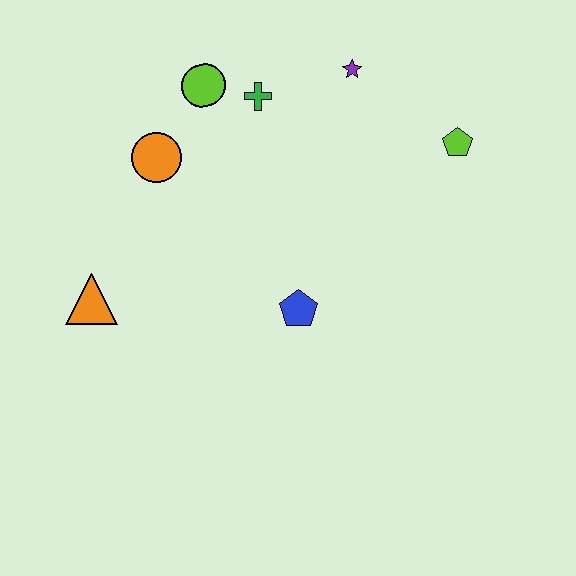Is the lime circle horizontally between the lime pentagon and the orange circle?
Yes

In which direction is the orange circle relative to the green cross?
The orange circle is to the left of the green cross.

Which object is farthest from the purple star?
The orange triangle is farthest from the purple star.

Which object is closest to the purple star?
The green cross is closest to the purple star.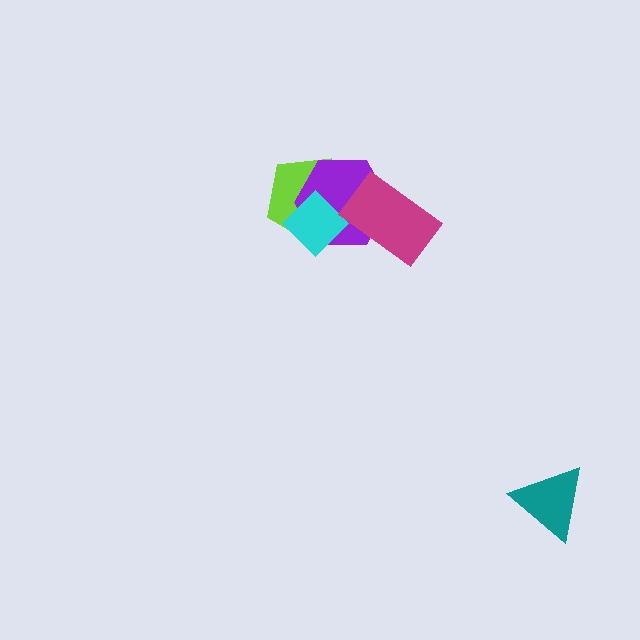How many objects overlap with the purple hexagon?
3 objects overlap with the purple hexagon.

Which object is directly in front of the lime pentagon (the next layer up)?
The purple hexagon is directly in front of the lime pentagon.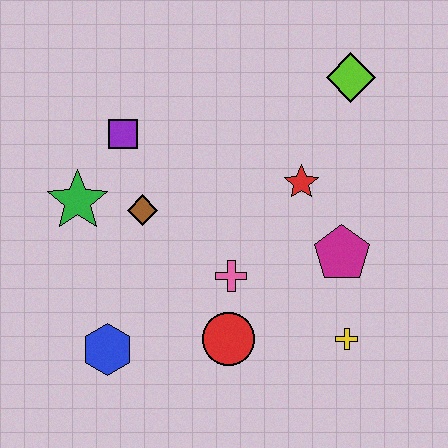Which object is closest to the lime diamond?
The red star is closest to the lime diamond.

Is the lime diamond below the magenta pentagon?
No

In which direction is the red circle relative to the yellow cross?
The red circle is to the left of the yellow cross.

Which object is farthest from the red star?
The blue hexagon is farthest from the red star.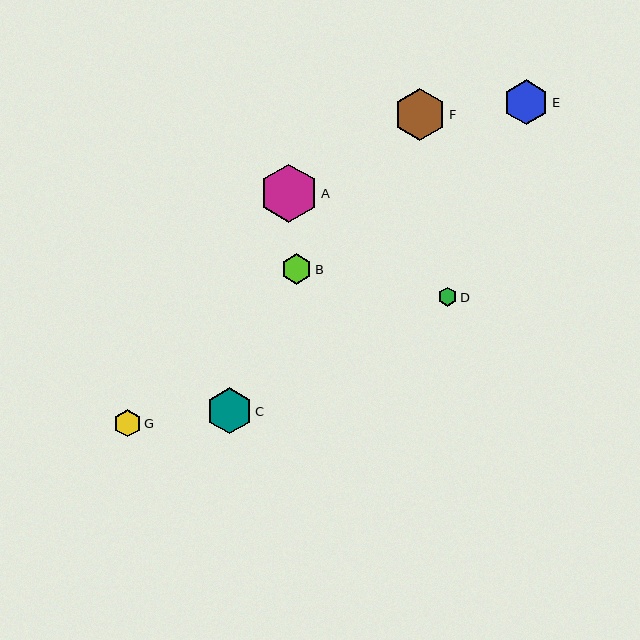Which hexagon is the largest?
Hexagon A is the largest with a size of approximately 58 pixels.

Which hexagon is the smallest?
Hexagon D is the smallest with a size of approximately 19 pixels.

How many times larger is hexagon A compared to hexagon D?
Hexagon A is approximately 3.1 times the size of hexagon D.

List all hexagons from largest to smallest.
From largest to smallest: A, F, C, E, B, G, D.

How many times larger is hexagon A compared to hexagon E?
Hexagon A is approximately 1.3 times the size of hexagon E.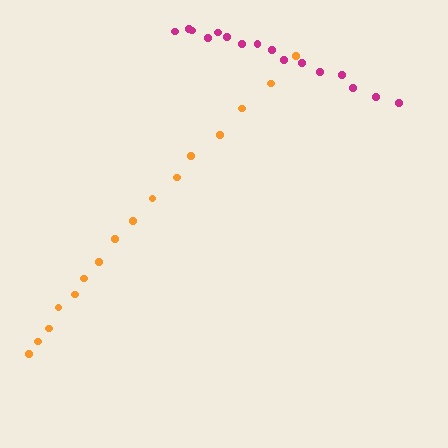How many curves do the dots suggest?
There are 2 distinct paths.